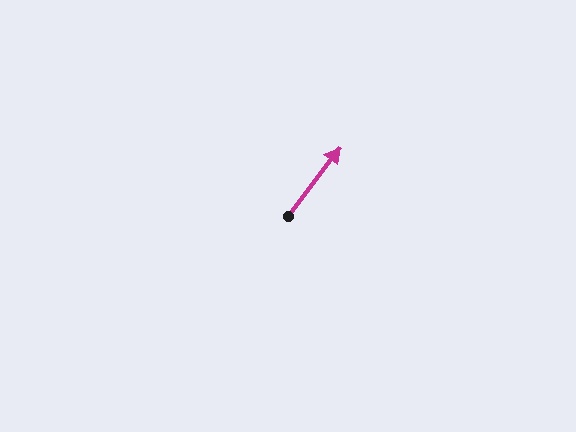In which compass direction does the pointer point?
Northeast.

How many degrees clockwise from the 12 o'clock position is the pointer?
Approximately 37 degrees.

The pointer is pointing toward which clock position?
Roughly 1 o'clock.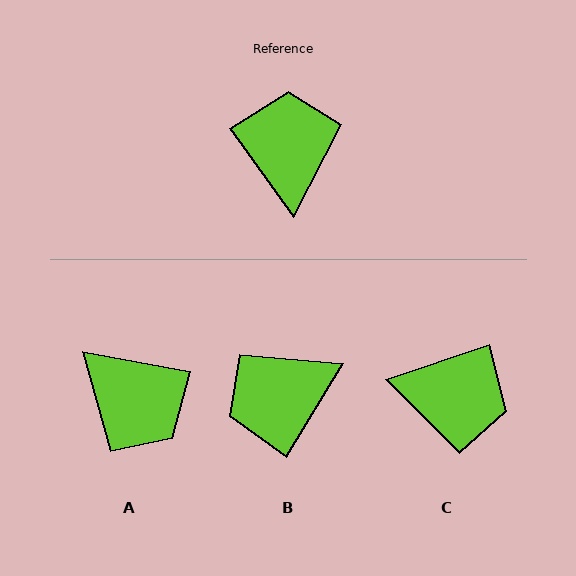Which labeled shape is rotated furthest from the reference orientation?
A, about 136 degrees away.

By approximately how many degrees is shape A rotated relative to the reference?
Approximately 136 degrees clockwise.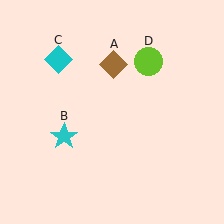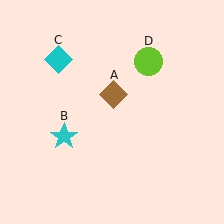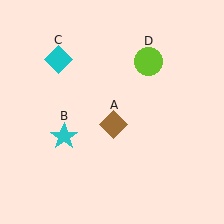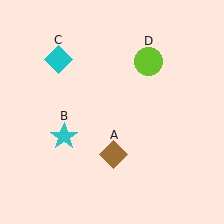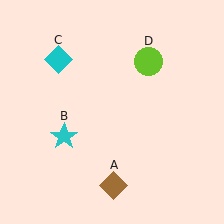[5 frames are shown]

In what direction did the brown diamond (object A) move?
The brown diamond (object A) moved down.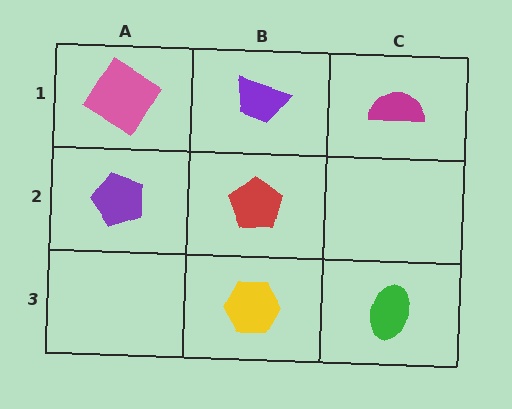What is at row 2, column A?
A purple pentagon.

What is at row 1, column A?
A pink diamond.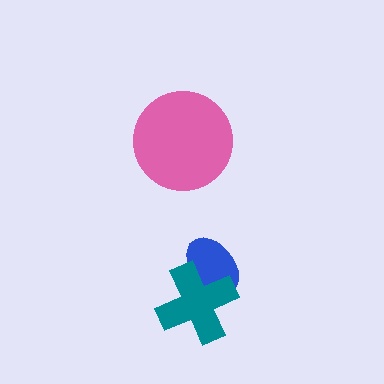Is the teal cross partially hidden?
No, no other shape covers it.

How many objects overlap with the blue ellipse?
1 object overlaps with the blue ellipse.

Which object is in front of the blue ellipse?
The teal cross is in front of the blue ellipse.